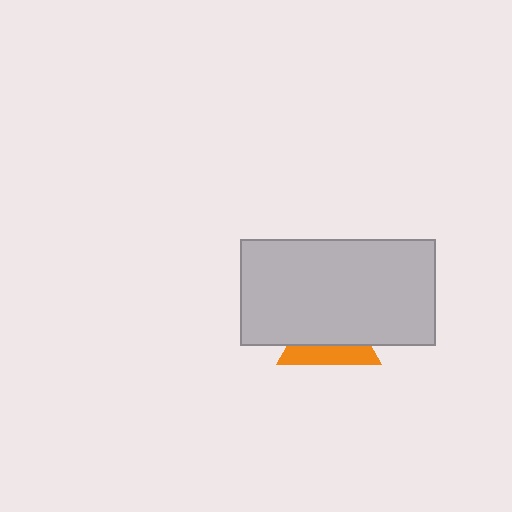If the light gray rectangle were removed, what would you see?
You would see the complete orange triangle.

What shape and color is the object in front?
The object in front is a light gray rectangle.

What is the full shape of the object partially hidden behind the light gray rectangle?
The partially hidden object is an orange triangle.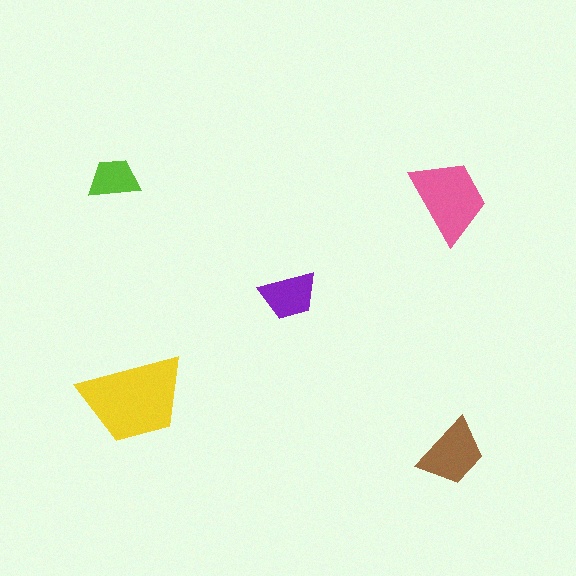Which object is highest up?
The lime trapezoid is topmost.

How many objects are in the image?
There are 5 objects in the image.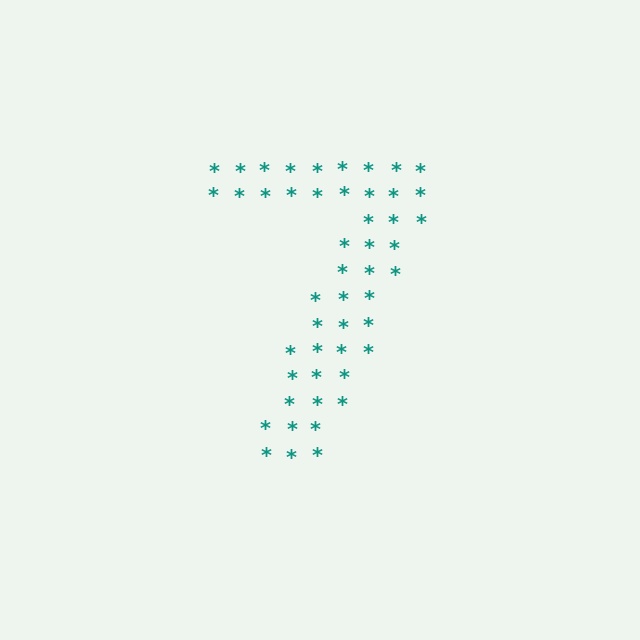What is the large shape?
The large shape is the digit 7.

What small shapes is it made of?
It is made of small asterisks.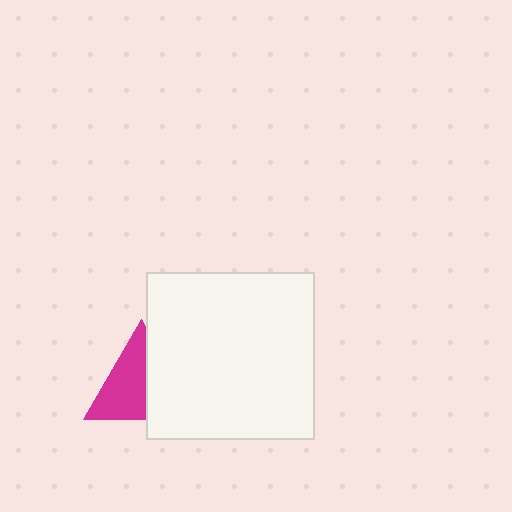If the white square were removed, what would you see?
You would see the complete magenta triangle.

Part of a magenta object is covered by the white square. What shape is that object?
It is a triangle.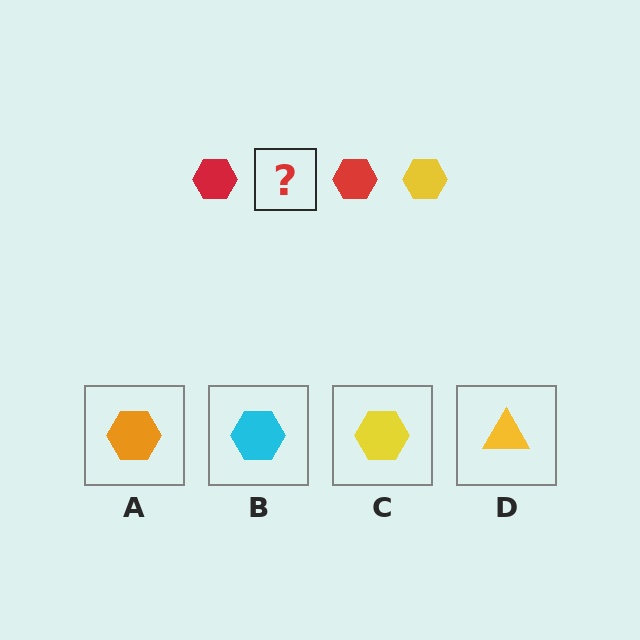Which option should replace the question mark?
Option C.